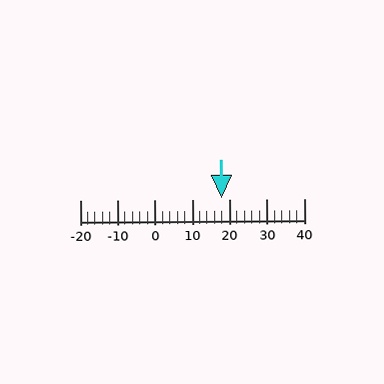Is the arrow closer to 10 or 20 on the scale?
The arrow is closer to 20.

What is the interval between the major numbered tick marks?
The major tick marks are spaced 10 units apart.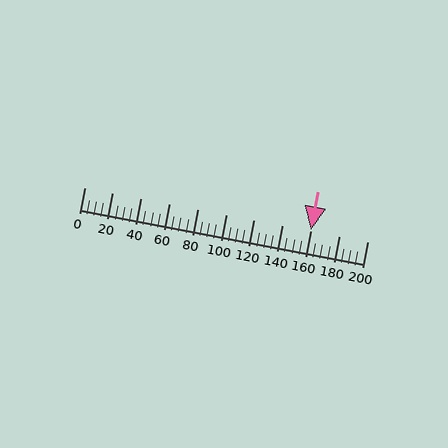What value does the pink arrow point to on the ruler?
The pink arrow points to approximately 160.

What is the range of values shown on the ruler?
The ruler shows values from 0 to 200.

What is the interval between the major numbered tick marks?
The major tick marks are spaced 20 units apart.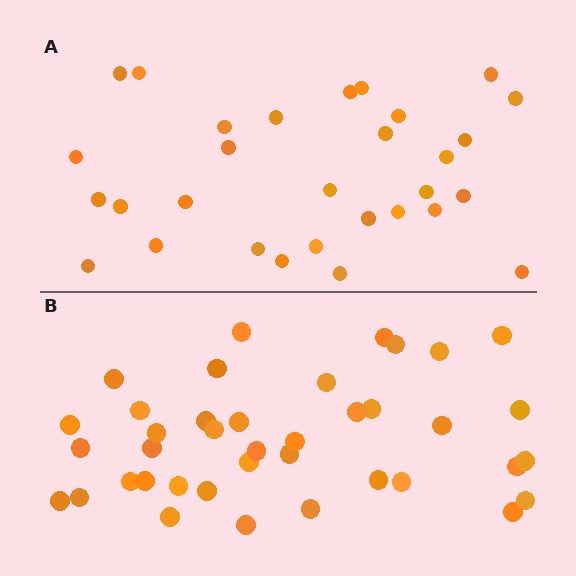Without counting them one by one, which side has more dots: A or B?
Region B (the bottom region) has more dots.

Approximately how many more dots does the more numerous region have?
Region B has roughly 8 or so more dots than region A.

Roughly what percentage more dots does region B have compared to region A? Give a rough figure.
About 30% more.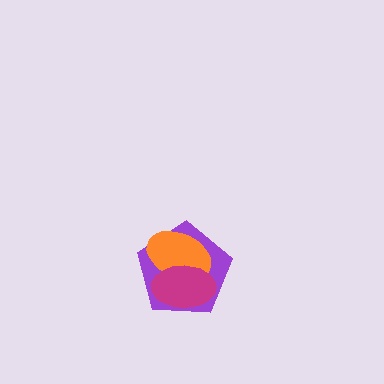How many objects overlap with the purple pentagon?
2 objects overlap with the purple pentagon.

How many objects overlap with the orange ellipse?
2 objects overlap with the orange ellipse.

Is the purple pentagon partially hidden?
Yes, it is partially covered by another shape.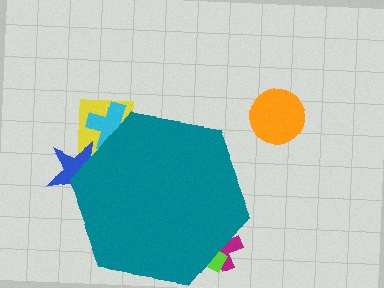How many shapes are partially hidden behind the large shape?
5 shapes are partially hidden.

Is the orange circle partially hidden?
No, the orange circle is fully visible.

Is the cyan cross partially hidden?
Yes, the cyan cross is partially hidden behind the teal hexagon.